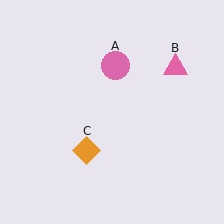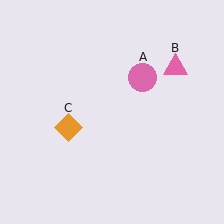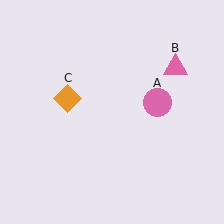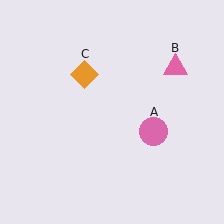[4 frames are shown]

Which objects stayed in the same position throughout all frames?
Pink triangle (object B) remained stationary.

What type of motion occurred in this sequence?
The pink circle (object A), orange diamond (object C) rotated clockwise around the center of the scene.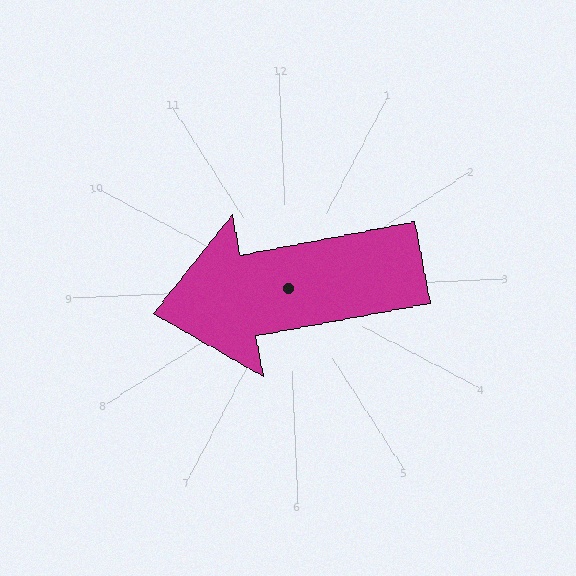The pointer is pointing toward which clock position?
Roughly 9 o'clock.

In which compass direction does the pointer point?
West.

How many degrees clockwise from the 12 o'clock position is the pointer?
Approximately 262 degrees.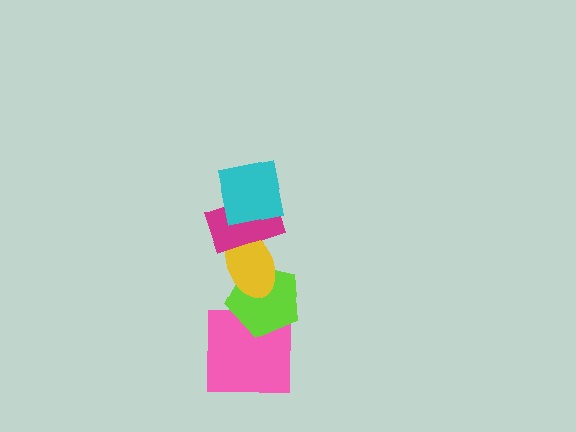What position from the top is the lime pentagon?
The lime pentagon is 4th from the top.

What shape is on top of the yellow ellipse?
The magenta rectangle is on top of the yellow ellipse.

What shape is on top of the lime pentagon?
The yellow ellipse is on top of the lime pentagon.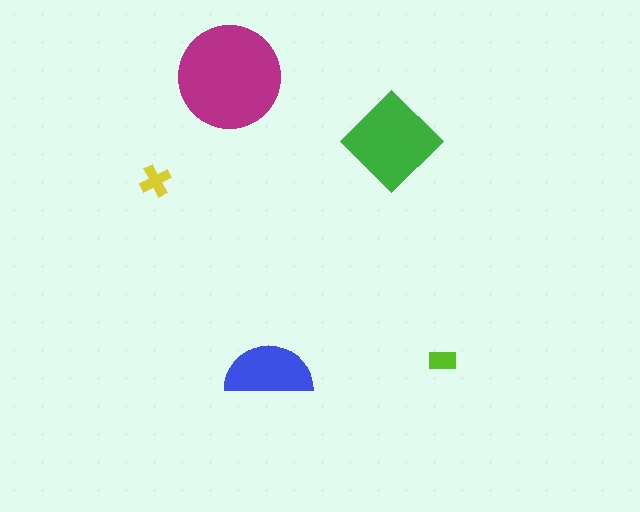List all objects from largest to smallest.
The magenta circle, the green diamond, the blue semicircle, the yellow cross, the lime rectangle.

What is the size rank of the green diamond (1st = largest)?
2nd.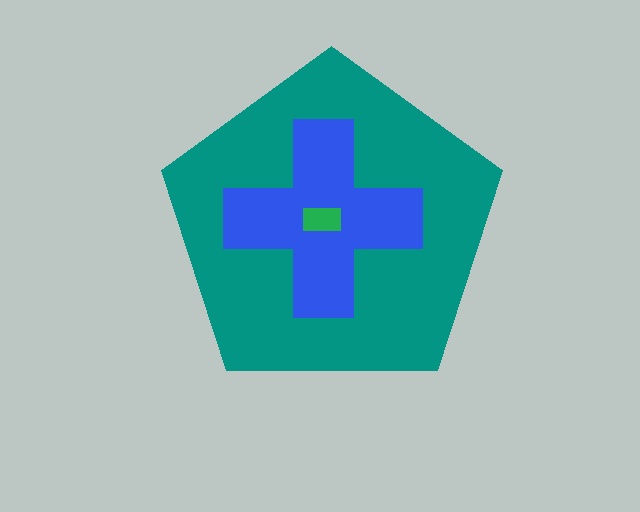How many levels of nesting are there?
3.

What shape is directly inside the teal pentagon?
The blue cross.